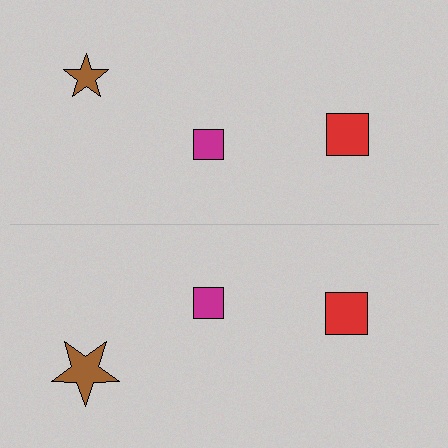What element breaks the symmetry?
The brown star on the bottom side has a different size than its mirror counterpart.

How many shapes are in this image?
There are 6 shapes in this image.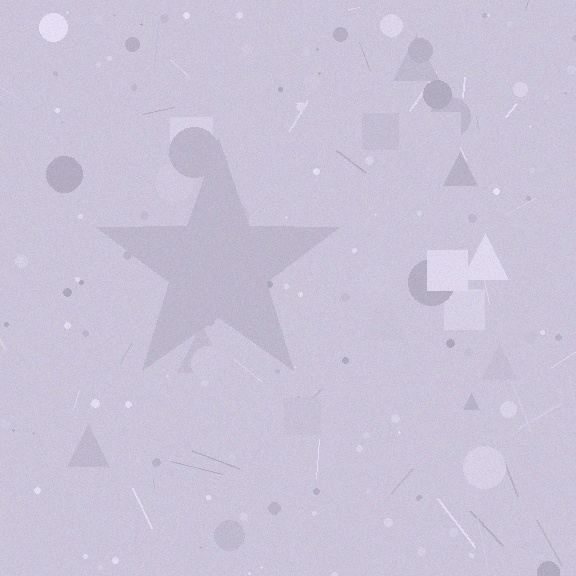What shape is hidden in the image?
A star is hidden in the image.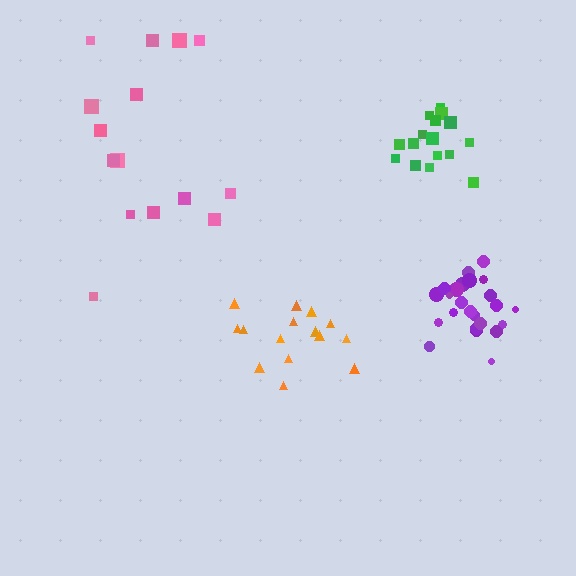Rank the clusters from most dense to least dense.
purple, green, orange, pink.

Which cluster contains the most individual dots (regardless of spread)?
Purple (24).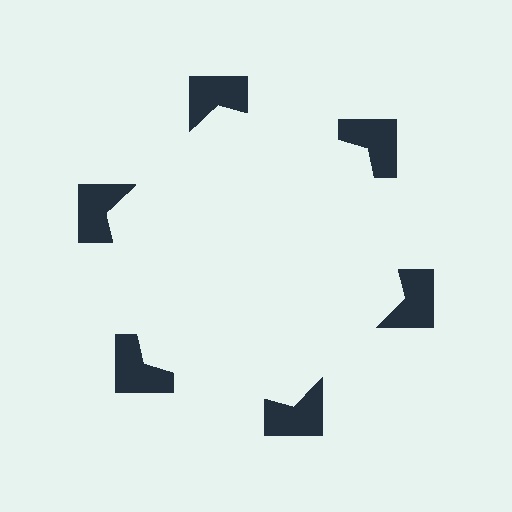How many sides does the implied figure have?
6 sides.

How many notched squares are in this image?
There are 6 — one at each vertex of the illusory hexagon.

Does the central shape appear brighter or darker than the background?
It typically appears slightly brighter than the background, even though no actual brightness change is drawn.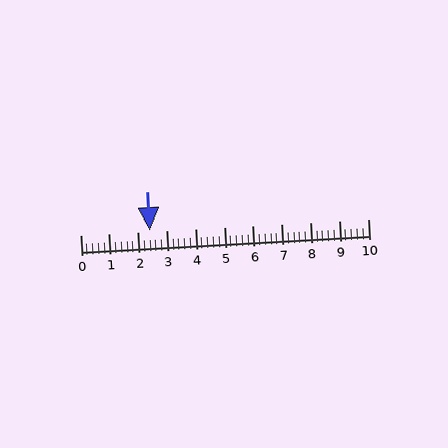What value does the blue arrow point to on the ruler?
The blue arrow points to approximately 2.4.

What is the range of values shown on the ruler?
The ruler shows values from 0 to 10.